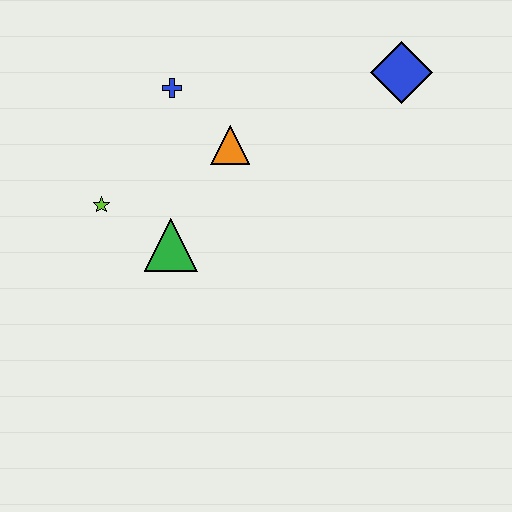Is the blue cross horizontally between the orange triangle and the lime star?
Yes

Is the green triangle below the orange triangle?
Yes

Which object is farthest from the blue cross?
The blue diamond is farthest from the blue cross.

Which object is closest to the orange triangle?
The blue cross is closest to the orange triangle.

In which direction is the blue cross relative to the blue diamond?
The blue cross is to the left of the blue diamond.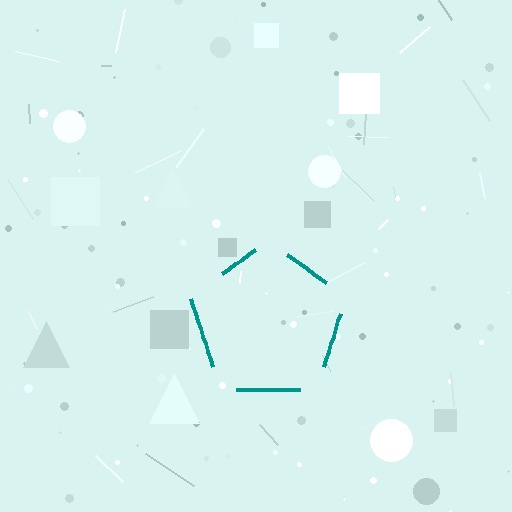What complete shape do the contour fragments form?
The contour fragments form a pentagon.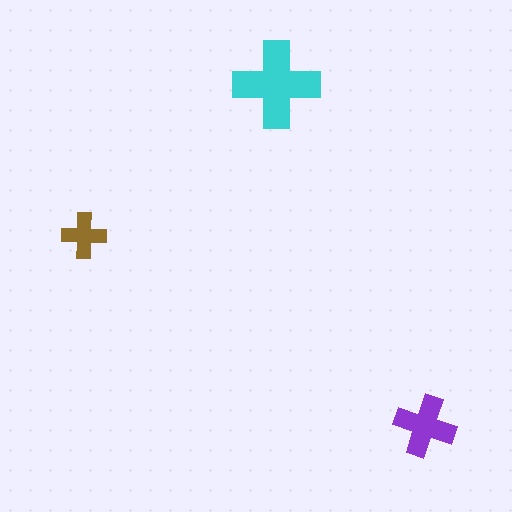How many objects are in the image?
There are 3 objects in the image.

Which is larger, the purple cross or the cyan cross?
The cyan one.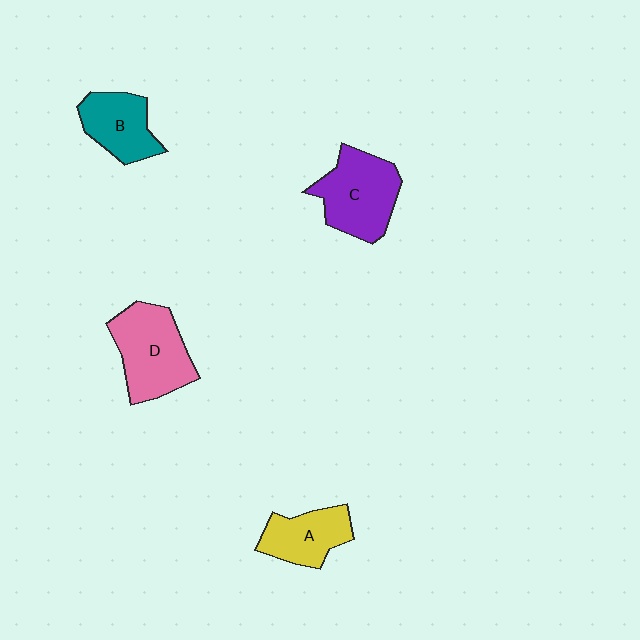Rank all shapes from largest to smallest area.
From largest to smallest: D (pink), C (purple), B (teal), A (yellow).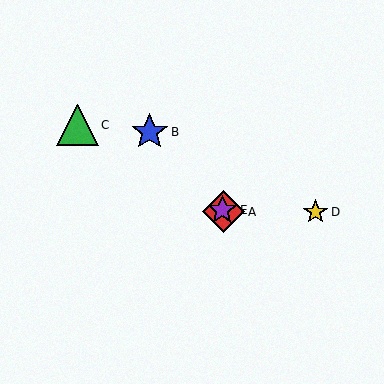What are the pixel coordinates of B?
Object B is at (150, 132).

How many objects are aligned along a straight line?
3 objects (A, B, E) are aligned along a straight line.